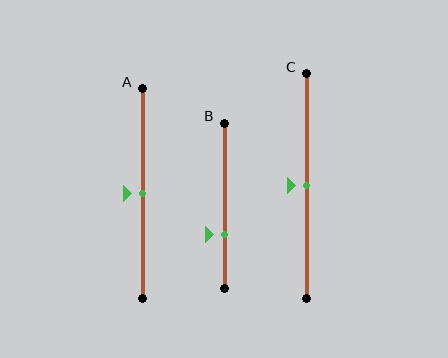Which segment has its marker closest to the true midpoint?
Segment A has its marker closest to the true midpoint.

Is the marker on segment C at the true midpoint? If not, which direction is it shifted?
Yes, the marker on segment C is at the true midpoint.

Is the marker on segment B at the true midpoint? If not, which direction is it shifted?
No, the marker on segment B is shifted downward by about 17% of the segment length.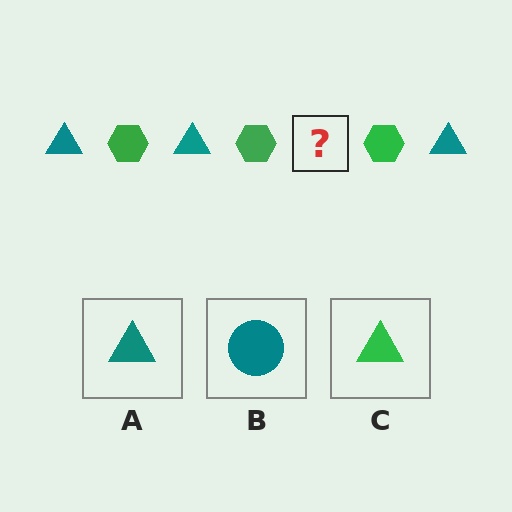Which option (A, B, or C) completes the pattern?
A.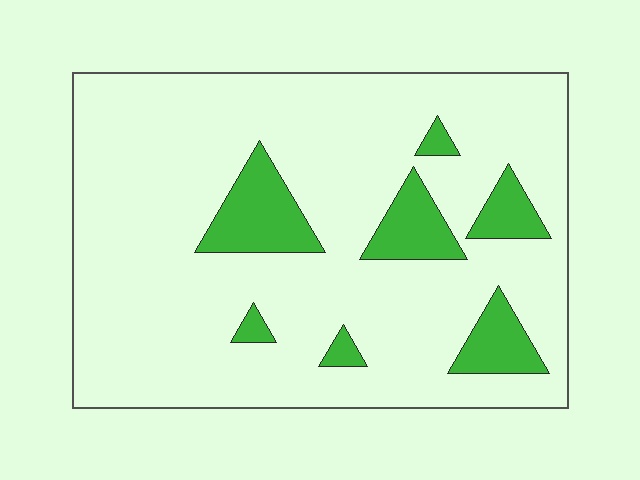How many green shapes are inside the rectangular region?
7.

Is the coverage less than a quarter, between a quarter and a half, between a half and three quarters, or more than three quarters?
Less than a quarter.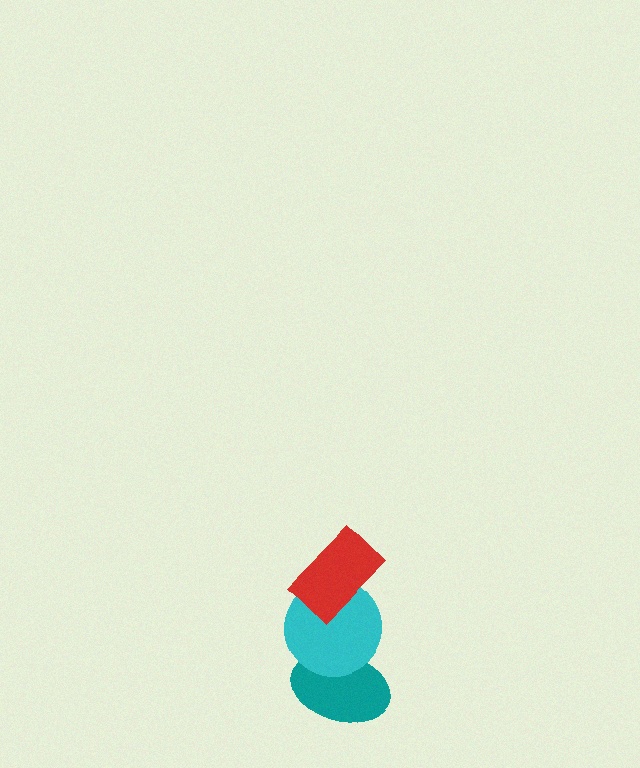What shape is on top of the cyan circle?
The red rectangle is on top of the cyan circle.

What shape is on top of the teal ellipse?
The cyan circle is on top of the teal ellipse.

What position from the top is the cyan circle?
The cyan circle is 2nd from the top.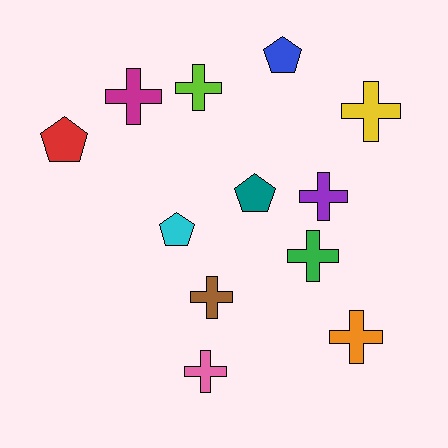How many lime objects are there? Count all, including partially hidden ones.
There is 1 lime object.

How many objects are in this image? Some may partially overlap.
There are 12 objects.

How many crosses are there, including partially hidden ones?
There are 8 crosses.